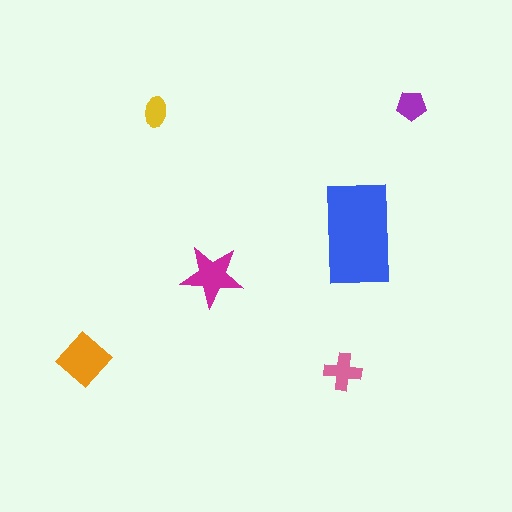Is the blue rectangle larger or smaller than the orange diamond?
Larger.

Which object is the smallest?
The yellow ellipse.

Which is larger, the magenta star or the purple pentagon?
The magenta star.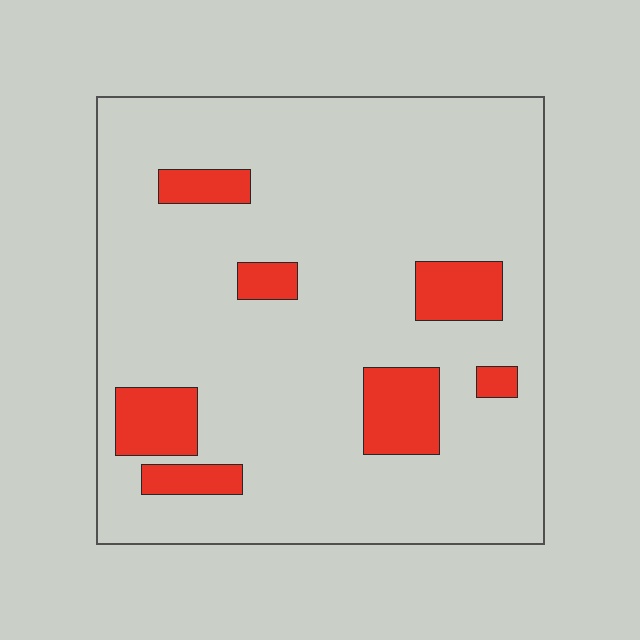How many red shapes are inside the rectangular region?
7.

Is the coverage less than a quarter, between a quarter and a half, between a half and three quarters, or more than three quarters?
Less than a quarter.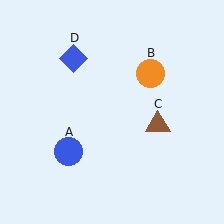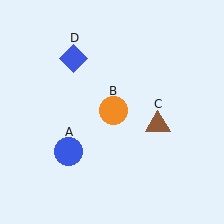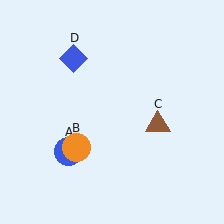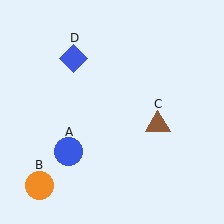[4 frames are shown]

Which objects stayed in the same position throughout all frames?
Blue circle (object A) and brown triangle (object C) and blue diamond (object D) remained stationary.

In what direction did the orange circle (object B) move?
The orange circle (object B) moved down and to the left.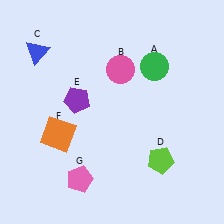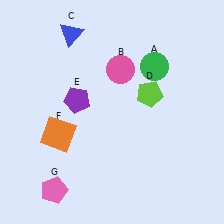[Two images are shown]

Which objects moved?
The objects that moved are: the blue triangle (C), the lime pentagon (D), the pink pentagon (G).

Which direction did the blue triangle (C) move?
The blue triangle (C) moved right.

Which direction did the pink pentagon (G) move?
The pink pentagon (G) moved left.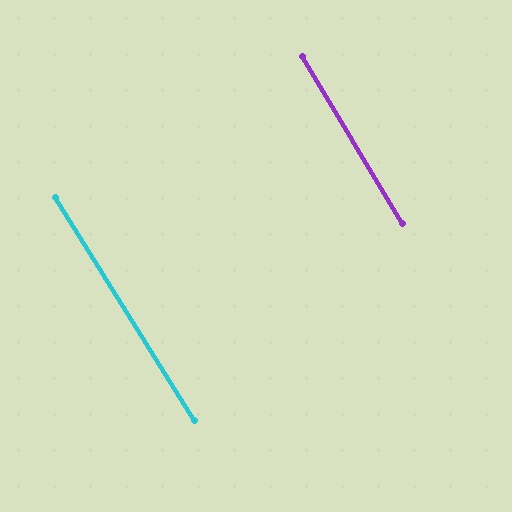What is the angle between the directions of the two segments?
Approximately 1 degree.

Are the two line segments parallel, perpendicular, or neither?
Parallel — their directions differ by only 1.0°.